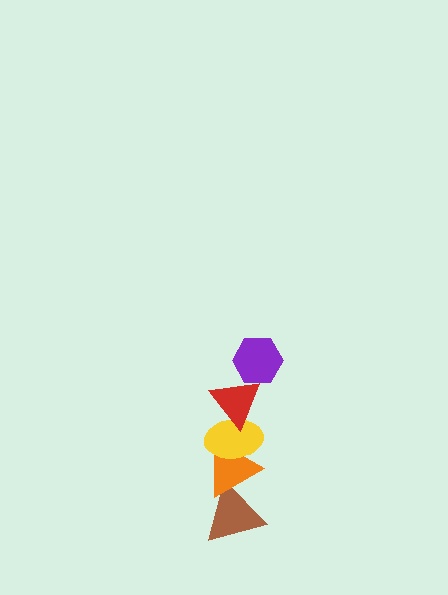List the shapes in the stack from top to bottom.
From top to bottom: the purple hexagon, the red triangle, the yellow ellipse, the orange triangle, the brown triangle.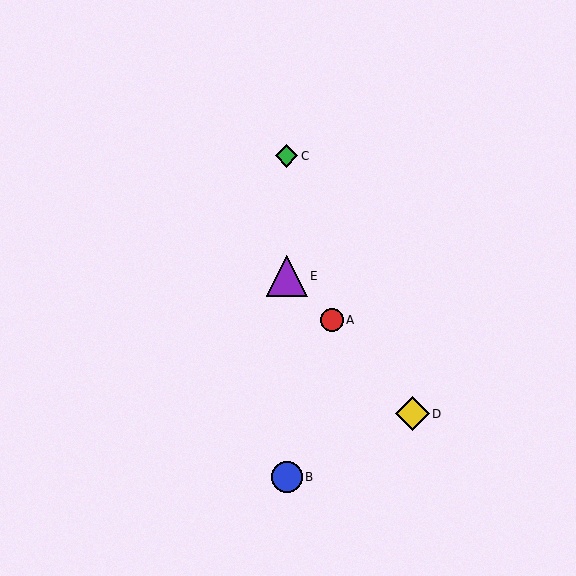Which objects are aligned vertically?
Objects B, C, E are aligned vertically.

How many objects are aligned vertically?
3 objects (B, C, E) are aligned vertically.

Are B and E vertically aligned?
Yes, both are at x≈287.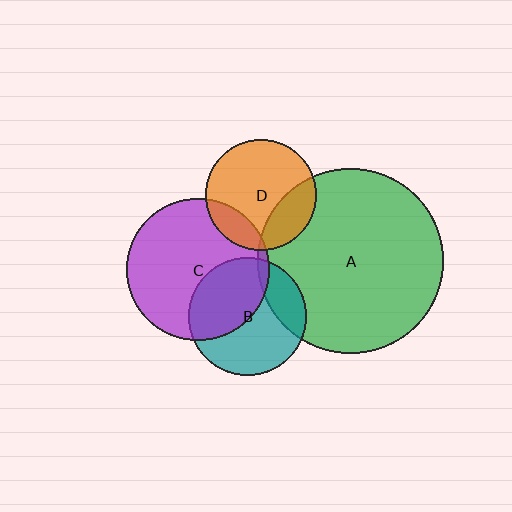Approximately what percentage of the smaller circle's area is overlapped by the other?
Approximately 25%.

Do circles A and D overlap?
Yes.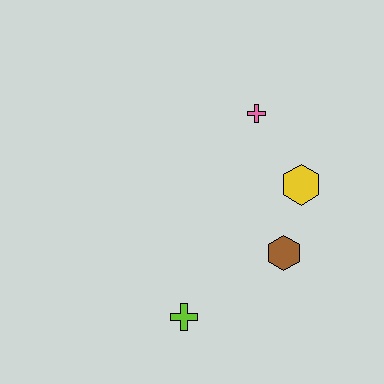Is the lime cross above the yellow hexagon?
No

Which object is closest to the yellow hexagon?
The brown hexagon is closest to the yellow hexagon.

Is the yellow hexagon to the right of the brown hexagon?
Yes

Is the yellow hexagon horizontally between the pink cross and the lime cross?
No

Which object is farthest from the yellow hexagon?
The lime cross is farthest from the yellow hexagon.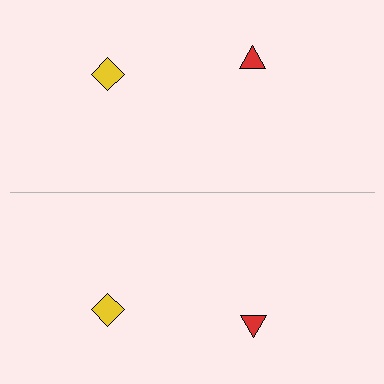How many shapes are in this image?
There are 4 shapes in this image.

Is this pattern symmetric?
Yes, this pattern has bilateral (reflection) symmetry.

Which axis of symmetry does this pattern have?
The pattern has a horizontal axis of symmetry running through the center of the image.